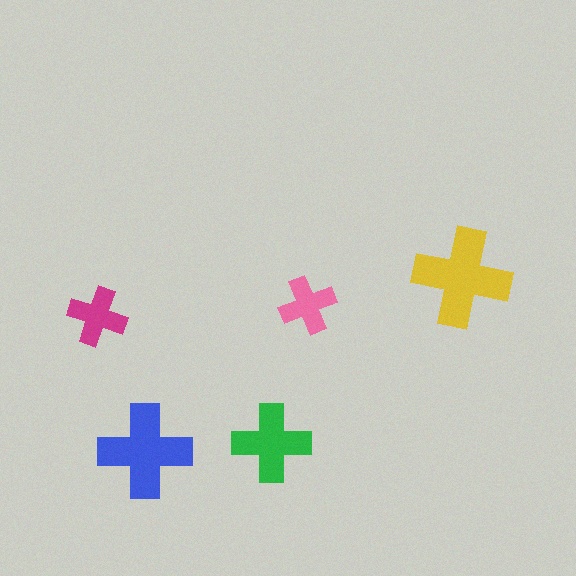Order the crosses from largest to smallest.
the yellow one, the blue one, the green one, the magenta one, the pink one.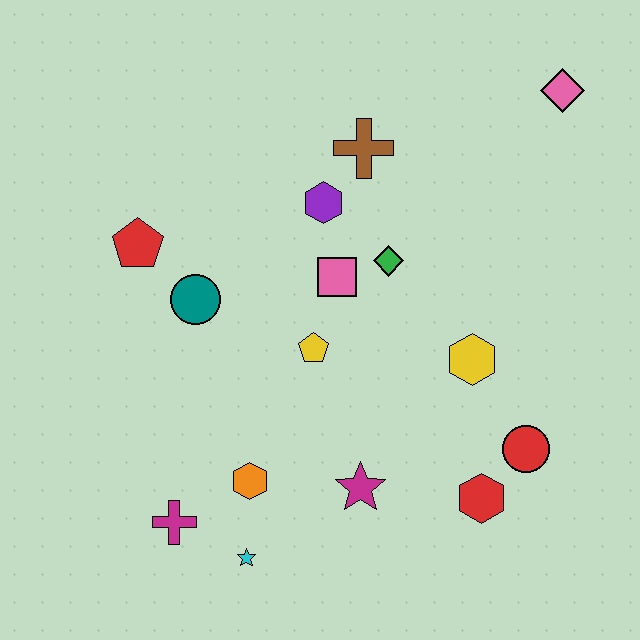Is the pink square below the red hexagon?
No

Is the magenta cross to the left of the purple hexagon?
Yes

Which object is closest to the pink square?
The green diamond is closest to the pink square.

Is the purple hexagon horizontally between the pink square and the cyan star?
Yes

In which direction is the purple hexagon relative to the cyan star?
The purple hexagon is above the cyan star.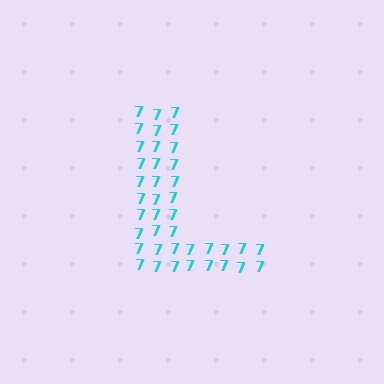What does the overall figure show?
The overall figure shows the letter L.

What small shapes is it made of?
It is made of small digit 7's.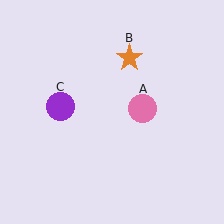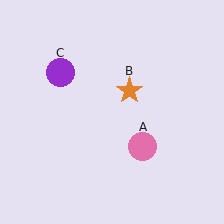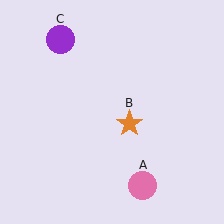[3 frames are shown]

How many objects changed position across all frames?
3 objects changed position: pink circle (object A), orange star (object B), purple circle (object C).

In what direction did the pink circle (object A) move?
The pink circle (object A) moved down.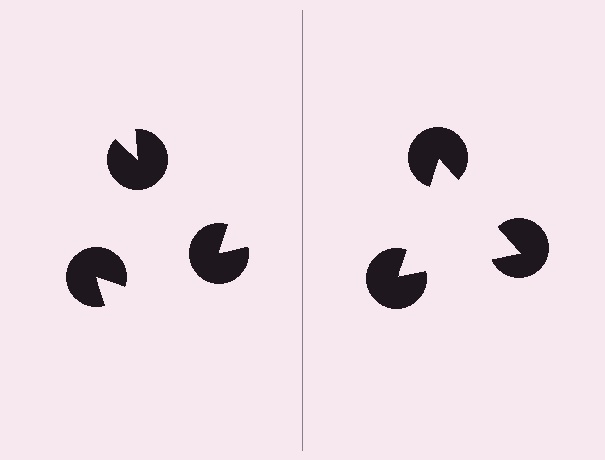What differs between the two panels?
The pac-man discs are positioned identically on both sides; only the wedge orientations differ. On the right they align to a triangle; on the left they are misaligned.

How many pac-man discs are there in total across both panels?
6 — 3 on each side.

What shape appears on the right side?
An illusory triangle.